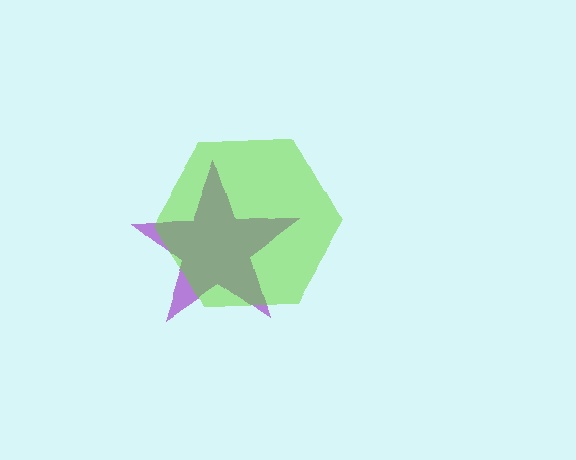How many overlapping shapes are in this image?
There are 2 overlapping shapes in the image.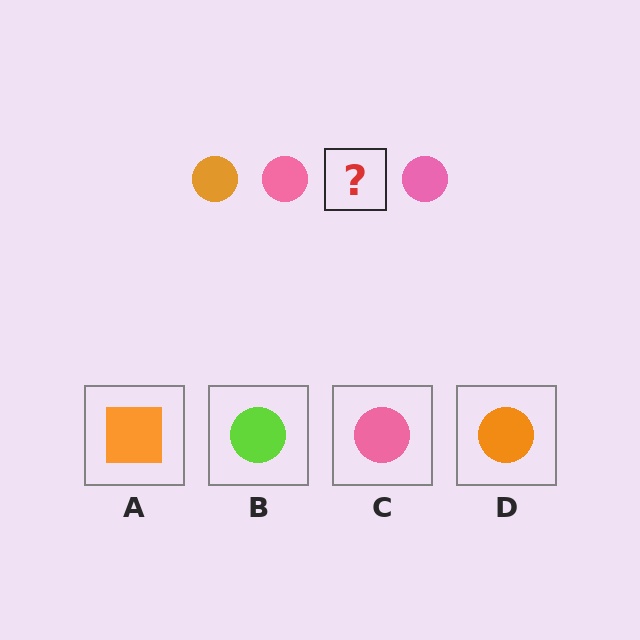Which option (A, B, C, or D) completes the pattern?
D.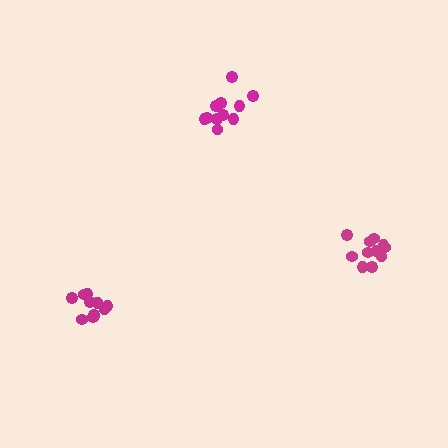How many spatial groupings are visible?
There are 3 spatial groupings.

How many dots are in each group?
Group 1: 12 dots, Group 2: 11 dots, Group 3: 11 dots (34 total).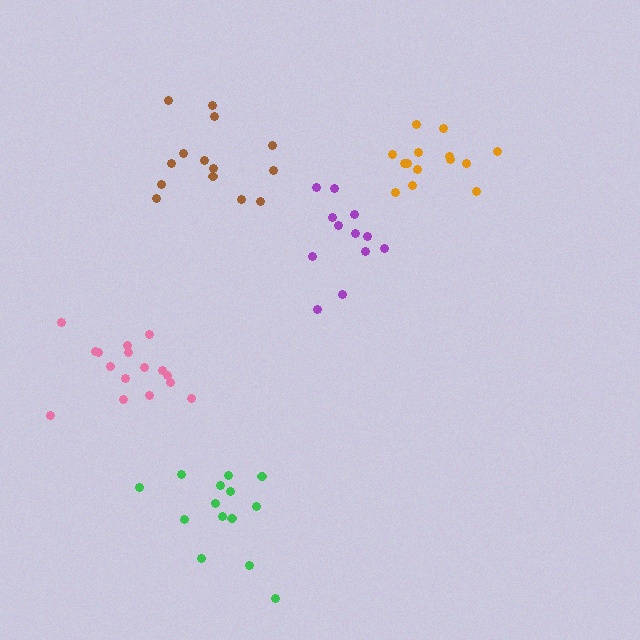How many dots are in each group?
Group 1: 16 dots, Group 2: 14 dots, Group 3: 14 dots, Group 4: 14 dots, Group 5: 12 dots (70 total).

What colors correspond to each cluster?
The clusters are colored: pink, brown, orange, green, purple.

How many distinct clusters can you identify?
There are 5 distinct clusters.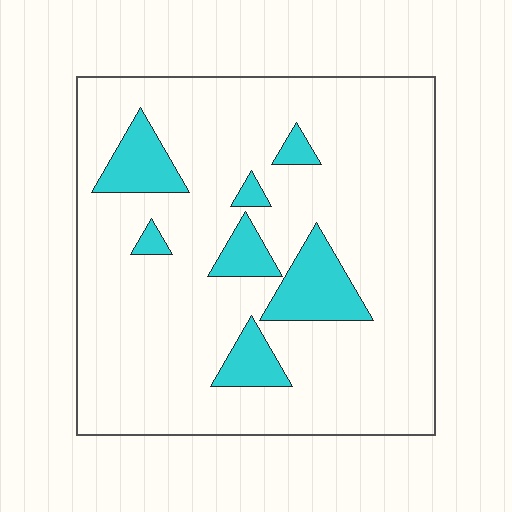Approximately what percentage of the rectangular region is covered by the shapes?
Approximately 15%.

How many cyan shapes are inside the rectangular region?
7.